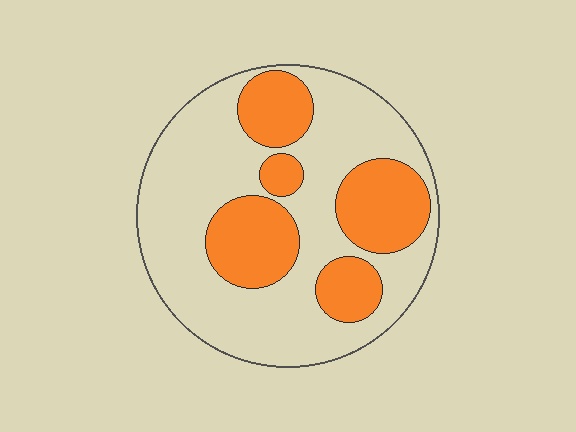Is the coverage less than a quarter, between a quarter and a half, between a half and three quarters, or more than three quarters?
Between a quarter and a half.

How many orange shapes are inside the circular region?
5.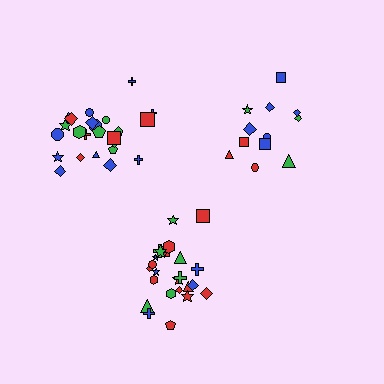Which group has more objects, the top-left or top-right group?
The top-left group.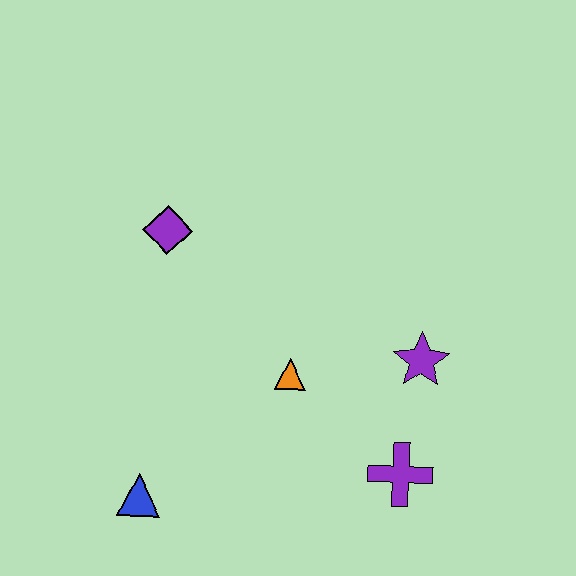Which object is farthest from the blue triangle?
The purple star is farthest from the blue triangle.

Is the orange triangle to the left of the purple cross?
Yes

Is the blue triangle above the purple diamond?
No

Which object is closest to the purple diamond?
The orange triangle is closest to the purple diamond.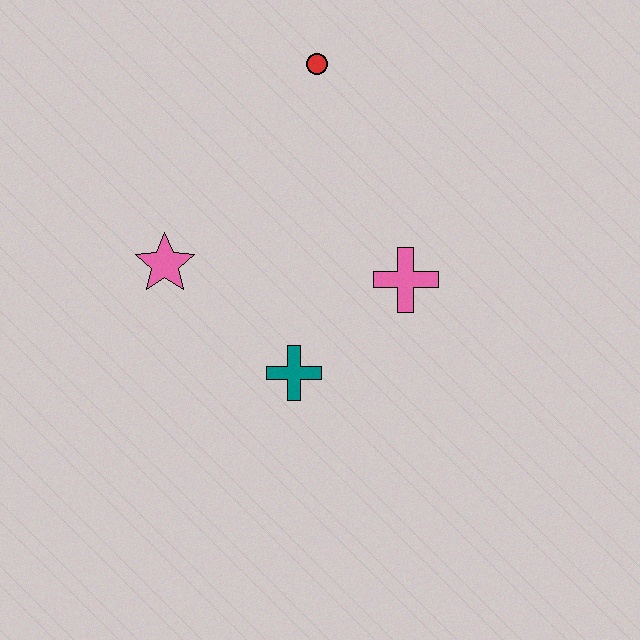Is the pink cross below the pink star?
Yes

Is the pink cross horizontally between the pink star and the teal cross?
No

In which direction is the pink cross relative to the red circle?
The pink cross is below the red circle.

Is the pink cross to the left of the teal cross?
No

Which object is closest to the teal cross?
The pink cross is closest to the teal cross.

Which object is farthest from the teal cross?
The red circle is farthest from the teal cross.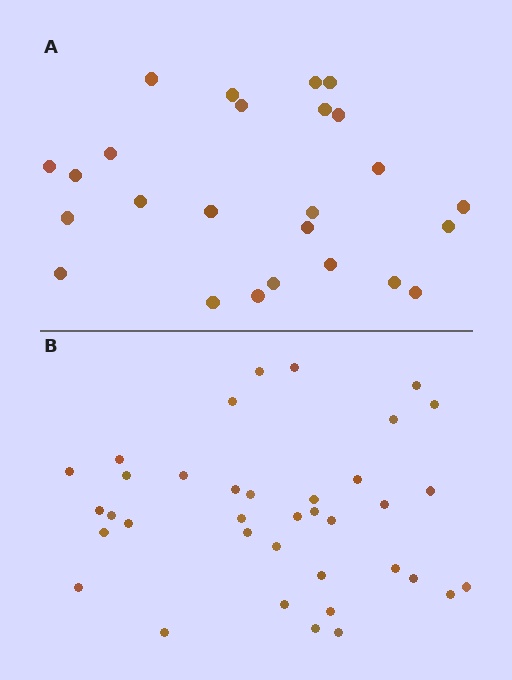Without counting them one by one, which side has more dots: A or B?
Region B (the bottom region) has more dots.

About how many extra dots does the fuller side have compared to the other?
Region B has roughly 12 or so more dots than region A.